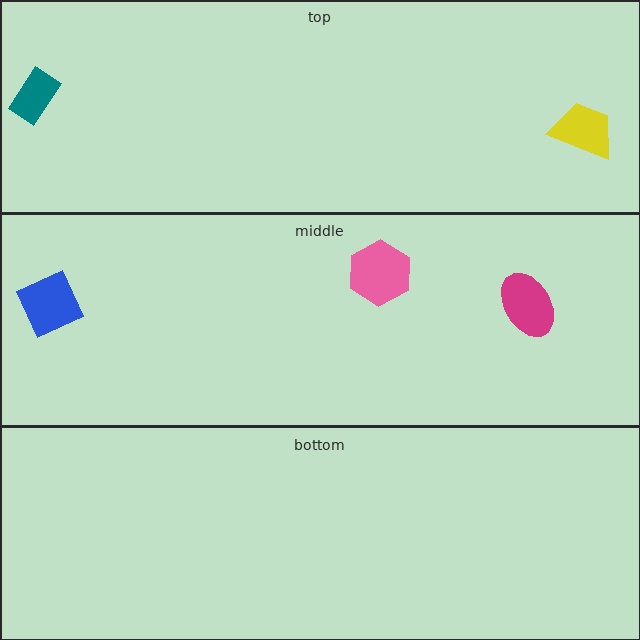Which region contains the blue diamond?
The middle region.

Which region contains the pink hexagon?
The middle region.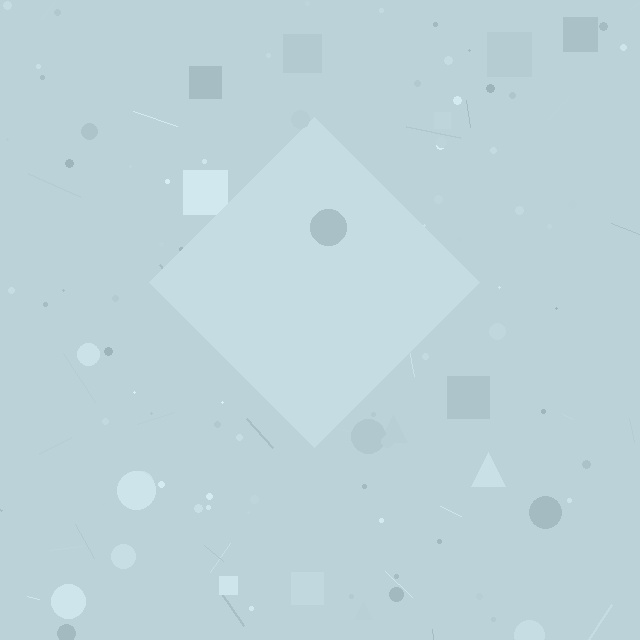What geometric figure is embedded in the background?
A diamond is embedded in the background.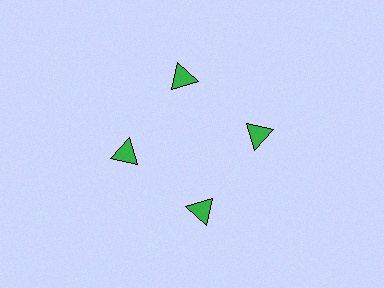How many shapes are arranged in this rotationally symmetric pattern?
There are 4 shapes, arranged in 4 groups of 1.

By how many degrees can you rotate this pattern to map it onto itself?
The pattern maps onto itself every 90 degrees of rotation.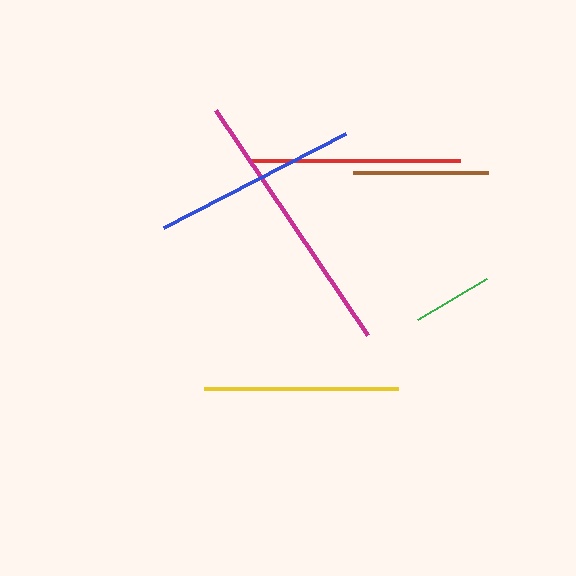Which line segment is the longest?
The magenta line is the longest at approximately 271 pixels.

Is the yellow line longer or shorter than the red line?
The red line is longer than the yellow line.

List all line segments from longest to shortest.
From longest to shortest: magenta, red, blue, yellow, brown, green.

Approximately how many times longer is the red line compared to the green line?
The red line is approximately 2.6 times the length of the green line.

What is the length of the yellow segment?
The yellow segment is approximately 194 pixels long.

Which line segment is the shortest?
The green line is the shortest at approximately 80 pixels.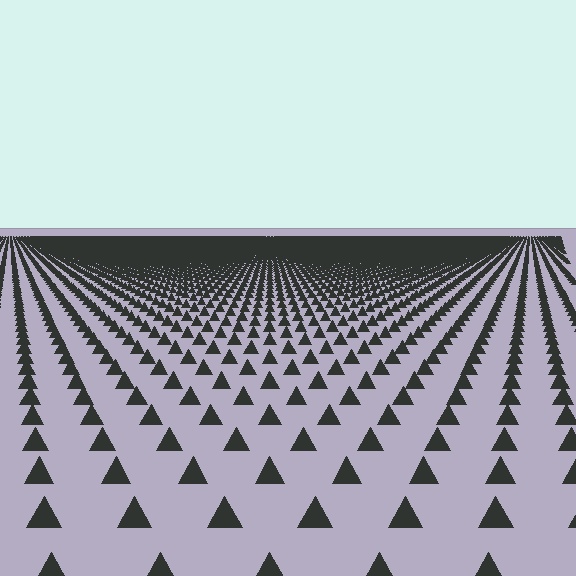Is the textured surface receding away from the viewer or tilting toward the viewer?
The surface is receding away from the viewer. Texture elements get smaller and denser toward the top.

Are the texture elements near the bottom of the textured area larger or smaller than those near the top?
Larger. Near the bottom, elements are closer to the viewer and appear at a bigger on-screen size.